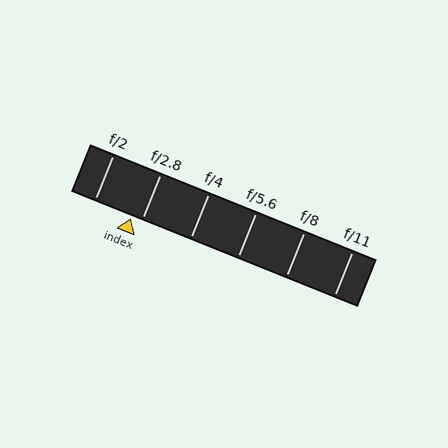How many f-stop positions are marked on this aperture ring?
There are 6 f-stop positions marked.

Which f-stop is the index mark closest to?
The index mark is closest to f/2.8.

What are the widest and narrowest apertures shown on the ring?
The widest aperture shown is f/2 and the narrowest is f/11.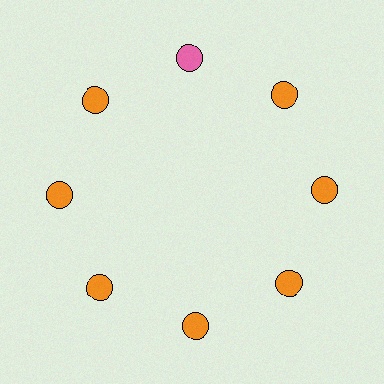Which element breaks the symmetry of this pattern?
The pink circle at roughly the 12 o'clock position breaks the symmetry. All other shapes are orange circles.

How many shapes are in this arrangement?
There are 8 shapes arranged in a ring pattern.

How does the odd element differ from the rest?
It has a different color: pink instead of orange.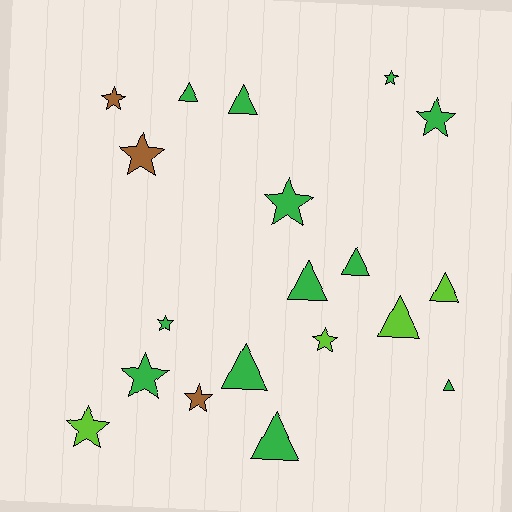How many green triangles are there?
There are 7 green triangles.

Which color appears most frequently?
Green, with 12 objects.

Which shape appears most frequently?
Star, with 10 objects.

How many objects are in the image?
There are 19 objects.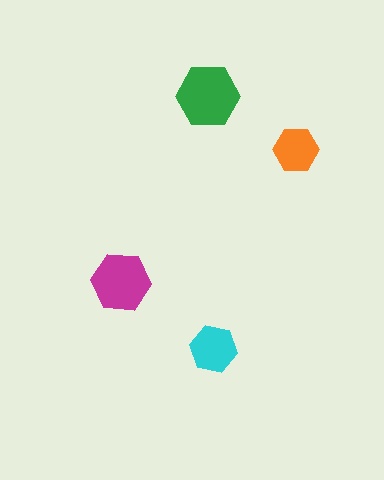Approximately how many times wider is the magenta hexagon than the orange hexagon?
About 1.5 times wider.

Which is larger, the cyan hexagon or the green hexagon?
The green one.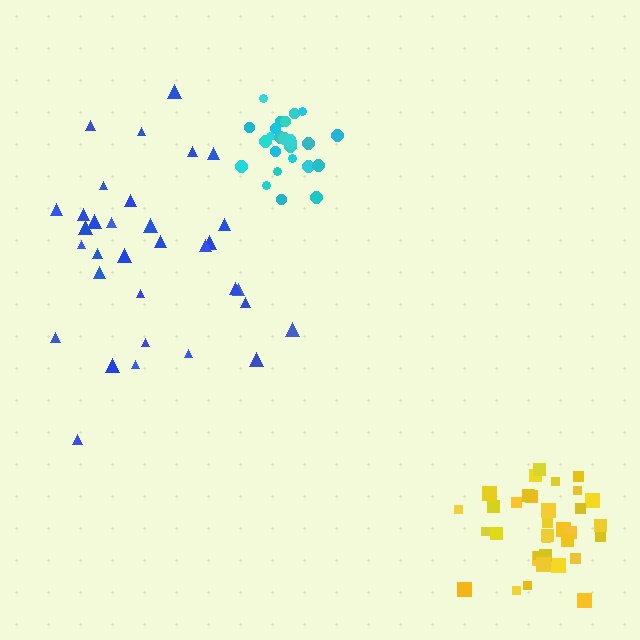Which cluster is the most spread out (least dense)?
Blue.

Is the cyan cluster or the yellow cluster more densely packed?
Cyan.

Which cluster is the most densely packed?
Cyan.